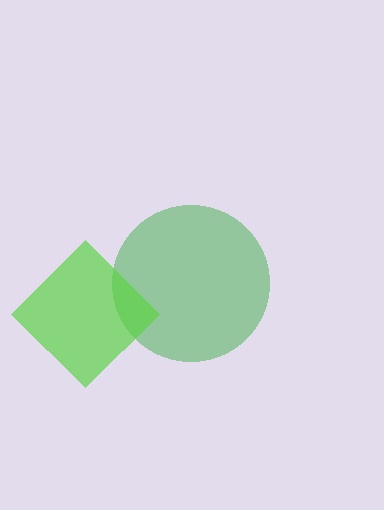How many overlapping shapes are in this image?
There are 2 overlapping shapes in the image.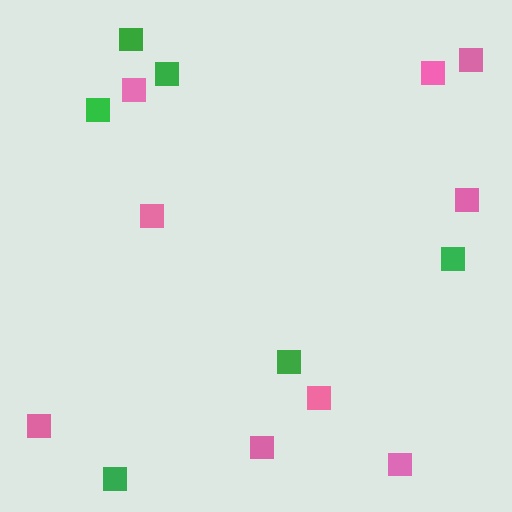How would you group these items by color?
There are 2 groups: one group of green squares (6) and one group of pink squares (9).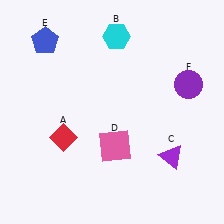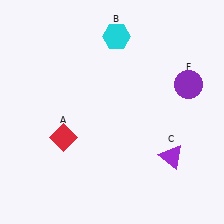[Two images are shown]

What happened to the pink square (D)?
The pink square (D) was removed in Image 2. It was in the bottom-right area of Image 1.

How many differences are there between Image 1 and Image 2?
There are 2 differences between the two images.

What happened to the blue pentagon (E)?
The blue pentagon (E) was removed in Image 2. It was in the top-left area of Image 1.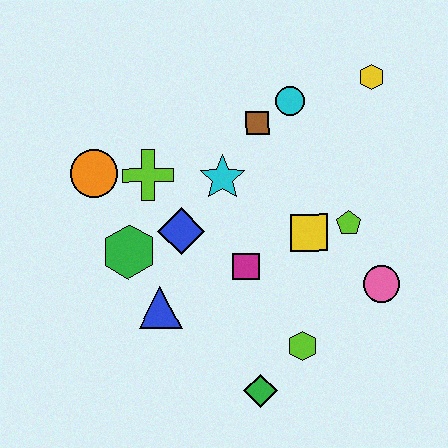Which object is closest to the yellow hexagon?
The cyan circle is closest to the yellow hexagon.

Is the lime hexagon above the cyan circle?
No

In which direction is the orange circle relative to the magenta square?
The orange circle is to the left of the magenta square.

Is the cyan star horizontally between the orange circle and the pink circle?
Yes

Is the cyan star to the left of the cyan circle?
Yes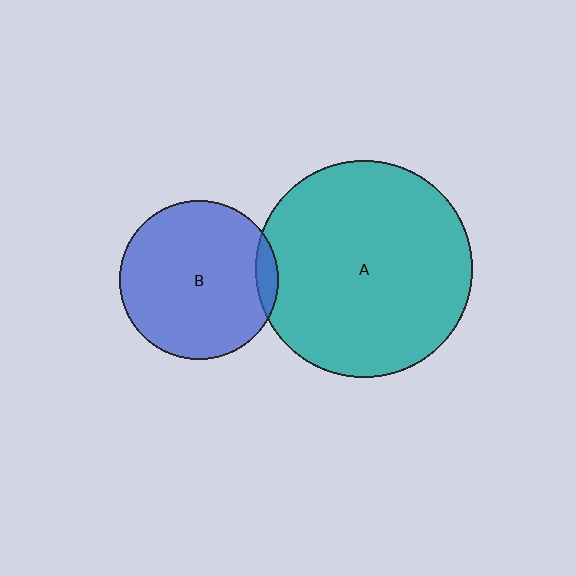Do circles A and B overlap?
Yes.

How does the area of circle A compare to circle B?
Approximately 1.9 times.